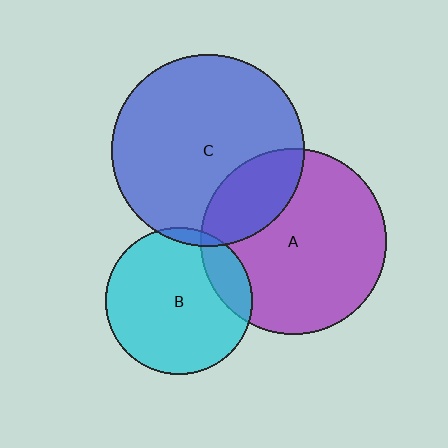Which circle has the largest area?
Circle C (blue).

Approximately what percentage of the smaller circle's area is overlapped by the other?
Approximately 5%.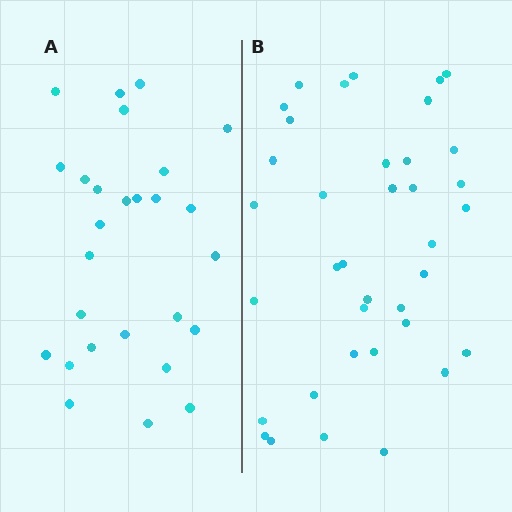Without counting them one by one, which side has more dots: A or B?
Region B (the right region) has more dots.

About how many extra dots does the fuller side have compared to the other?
Region B has roughly 10 or so more dots than region A.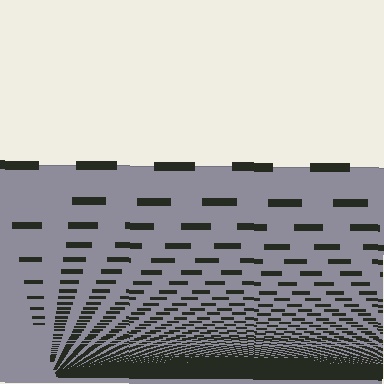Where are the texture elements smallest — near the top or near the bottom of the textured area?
Near the bottom.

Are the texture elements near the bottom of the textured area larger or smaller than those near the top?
Smaller. The gradient is inverted — elements near the bottom are smaller and denser.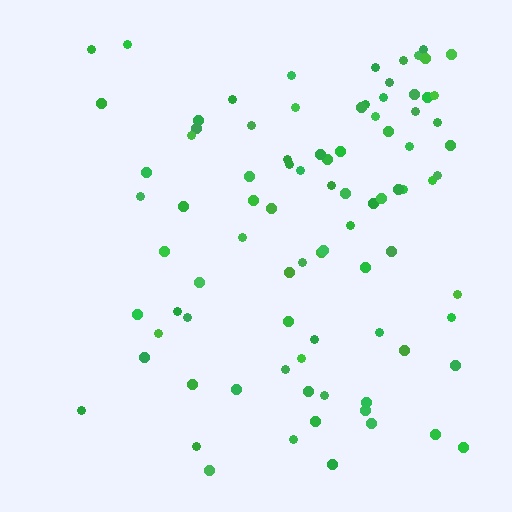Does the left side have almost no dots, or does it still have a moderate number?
Still a moderate number, just noticeably fewer than the right.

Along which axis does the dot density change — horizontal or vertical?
Horizontal.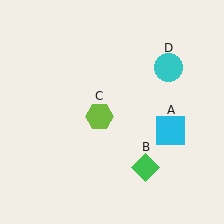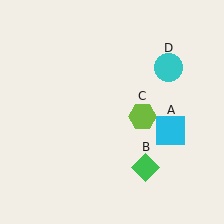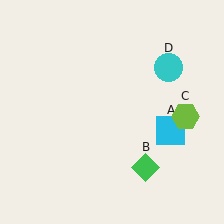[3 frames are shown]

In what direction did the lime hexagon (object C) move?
The lime hexagon (object C) moved right.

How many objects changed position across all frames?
1 object changed position: lime hexagon (object C).